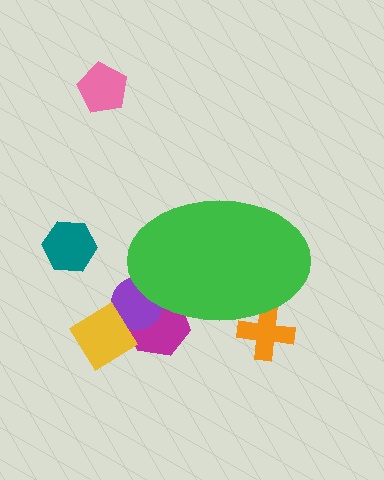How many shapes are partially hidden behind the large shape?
3 shapes are partially hidden.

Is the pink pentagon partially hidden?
No, the pink pentagon is fully visible.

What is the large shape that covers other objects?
A green ellipse.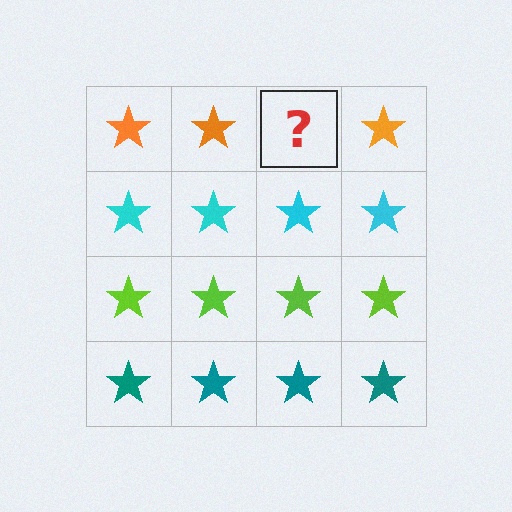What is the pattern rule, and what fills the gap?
The rule is that each row has a consistent color. The gap should be filled with an orange star.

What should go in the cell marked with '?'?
The missing cell should contain an orange star.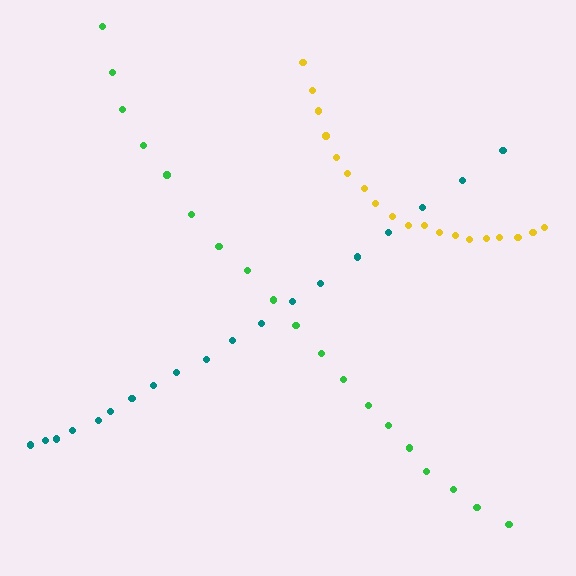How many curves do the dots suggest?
There are 3 distinct paths.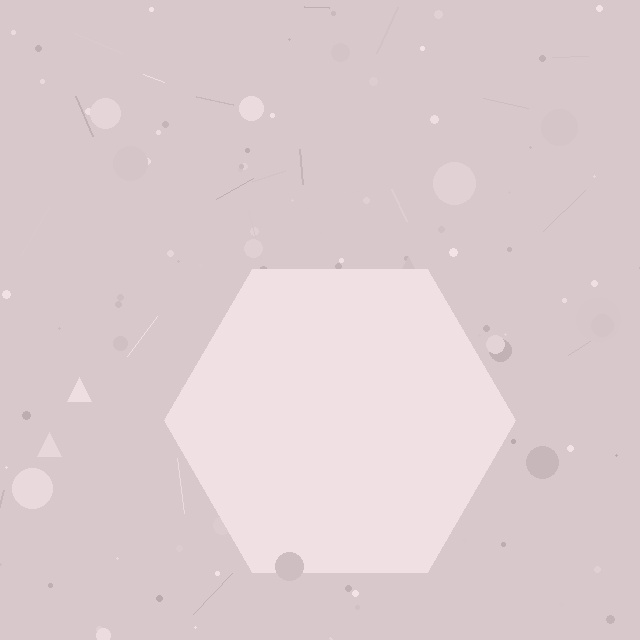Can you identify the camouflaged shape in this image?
The camouflaged shape is a hexagon.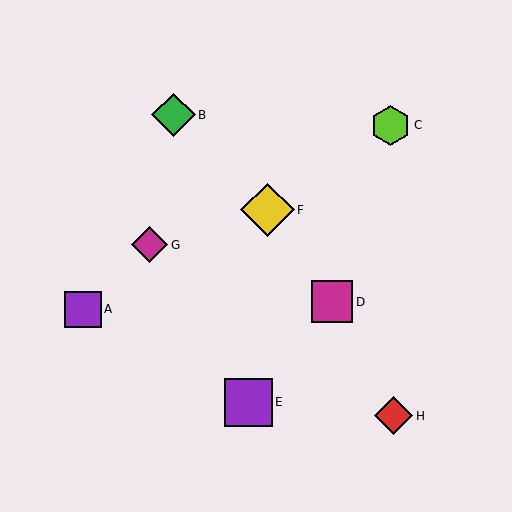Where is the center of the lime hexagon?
The center of the lime hexagon is at (391, 125).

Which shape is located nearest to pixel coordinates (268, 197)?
The yellow diamond (labeled F) at (268, 210) is nearest to that location.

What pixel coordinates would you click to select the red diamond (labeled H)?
Click at (394, 416) to select the red diamond H.